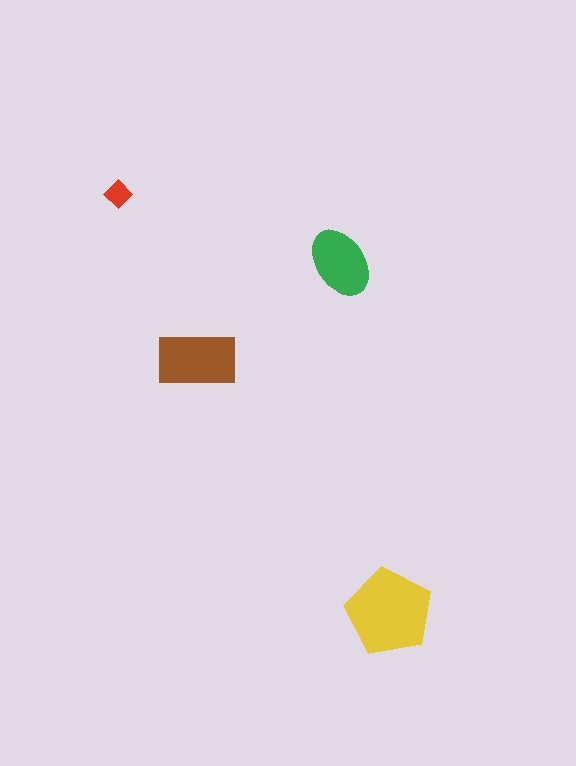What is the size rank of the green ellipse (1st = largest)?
3rd.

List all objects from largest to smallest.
The yellow pentagon, the brown rectangle, the green ellipse, the red diamond.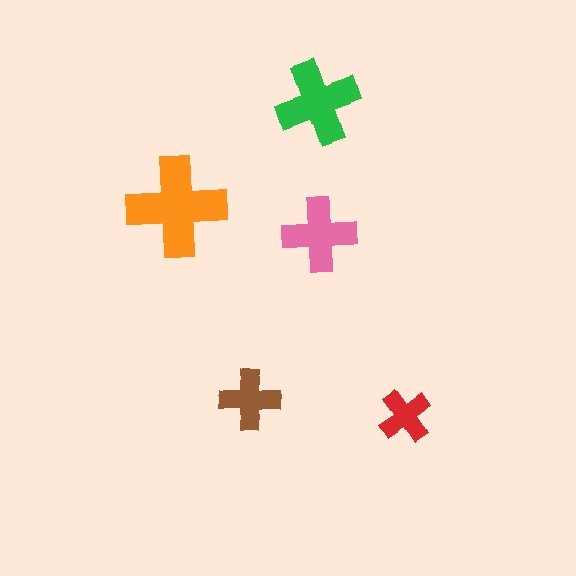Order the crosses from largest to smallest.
the orange one, the green one, the pink one, the brown one, the red one.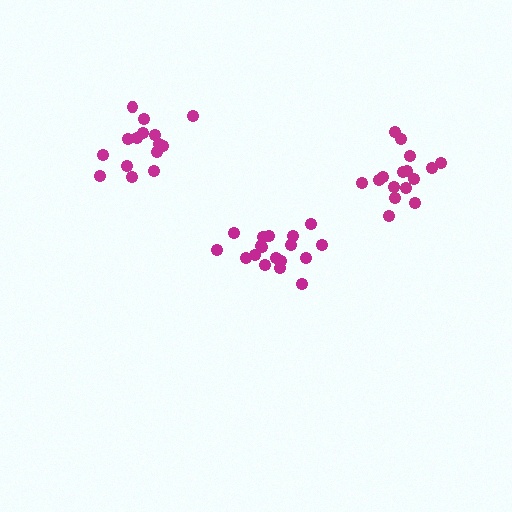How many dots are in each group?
Group 1: 18 dots, Group 2: 16 dots, Group 3: 15 dots (49 total).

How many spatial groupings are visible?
There are 3 spatial groupings.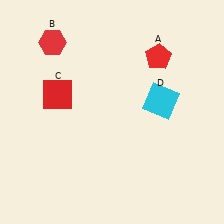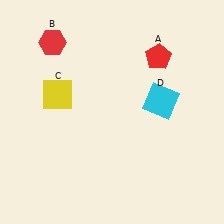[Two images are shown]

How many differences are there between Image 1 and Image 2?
There is 1 difference between the two images.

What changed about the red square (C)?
In Image 1, C is red. In Image 2, it changed to yellow.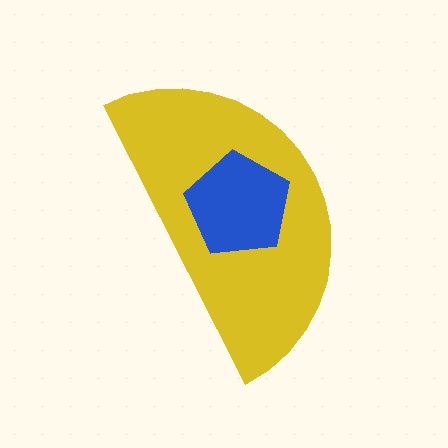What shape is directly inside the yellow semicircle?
The blue pentagon.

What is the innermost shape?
The blue pentagon.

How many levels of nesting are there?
2.